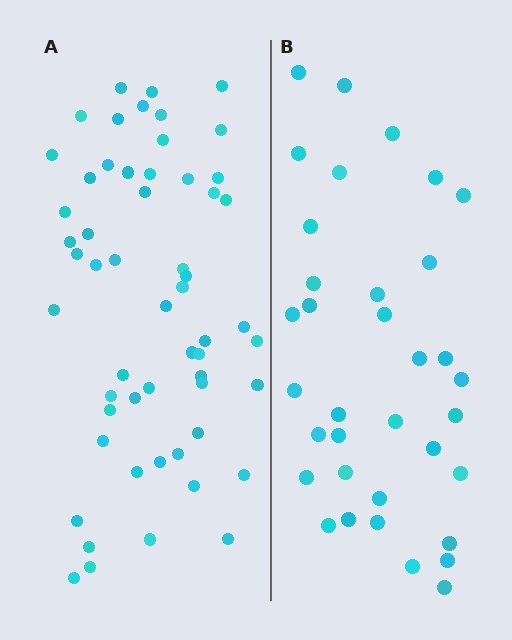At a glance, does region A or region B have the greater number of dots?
Region A (the left region) has more dots.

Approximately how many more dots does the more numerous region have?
Region A has approximately 20 more dots than region B.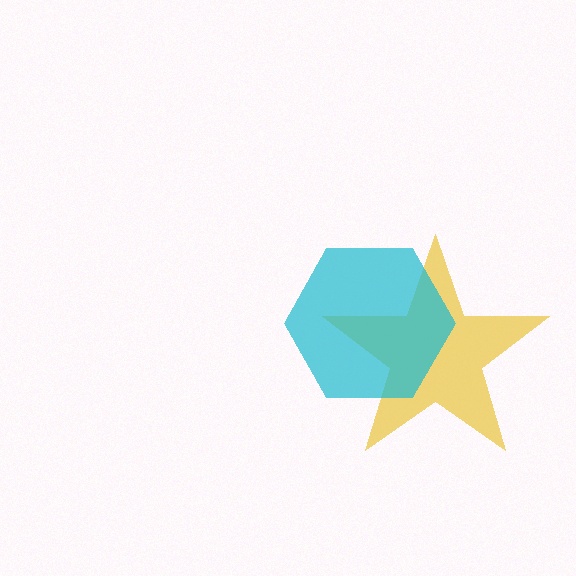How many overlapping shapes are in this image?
There are 2 overlapping shapes in the image.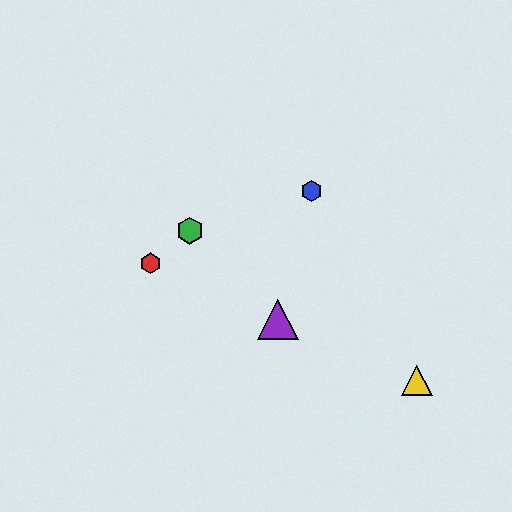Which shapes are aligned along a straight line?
The red hexagon, the yellow triangle, the purple triangle are aligned along a straight line.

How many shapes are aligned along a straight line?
3 shapes (the red hexagon, the yellow triangle, the purple triangle) are aligned along a straight line.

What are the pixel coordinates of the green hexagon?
The green hexagon is at (190, 231).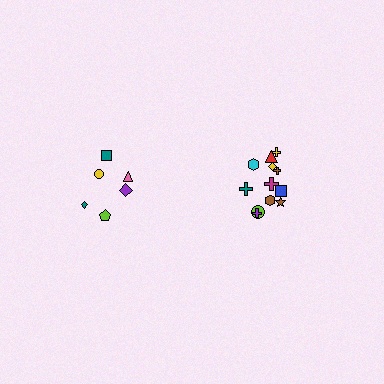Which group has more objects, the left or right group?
The right group.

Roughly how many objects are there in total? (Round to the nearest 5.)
Roughly 20 objects in total.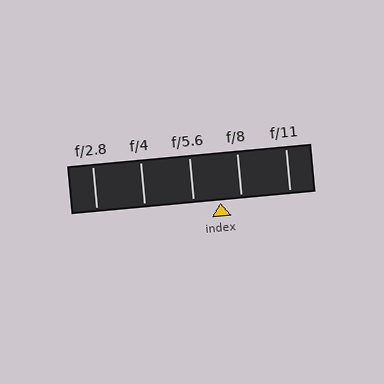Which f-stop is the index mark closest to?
The index mark is closest to f/8.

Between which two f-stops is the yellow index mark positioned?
The index mark is between f/5.6 and f/8.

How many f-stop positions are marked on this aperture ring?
There are 5 f-stop positions marked.